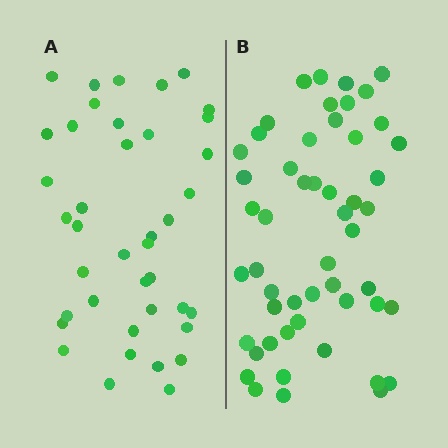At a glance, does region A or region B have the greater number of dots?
Region B (the right region) has more dots.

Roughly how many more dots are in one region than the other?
Region B has roughly 12 or so more dots than region A.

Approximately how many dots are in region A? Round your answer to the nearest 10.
About 40 dots.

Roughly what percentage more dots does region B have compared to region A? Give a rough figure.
About 30% more.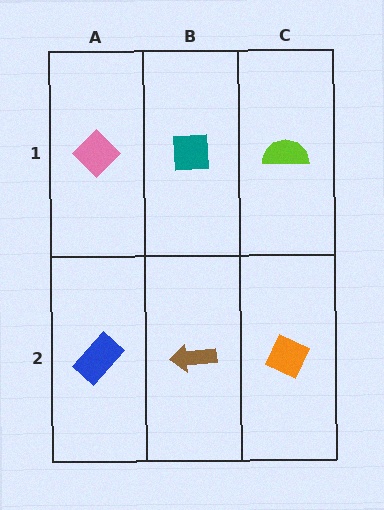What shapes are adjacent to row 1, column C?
An orange diamond (row 2, column C), a teal square (row 1, column B).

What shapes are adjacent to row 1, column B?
A brown arrow (row 2, column B), a pink diamond (row 1, column A), a lime semicircle (row 1, column C).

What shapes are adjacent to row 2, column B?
A teal square (row 1, column B), a blue rectangle (row 2, column A), an orange diamond (row 2, column C).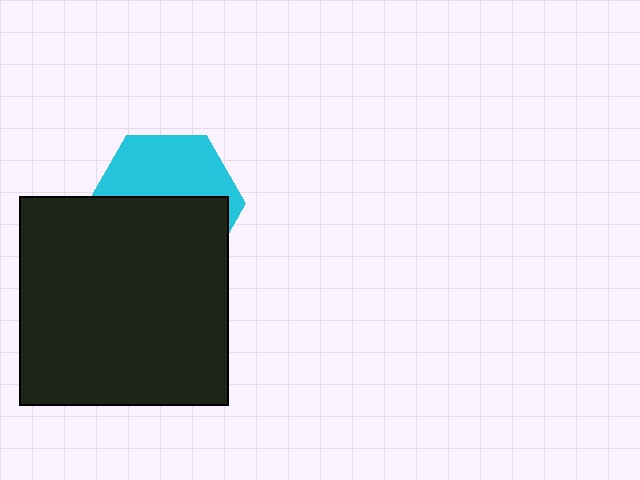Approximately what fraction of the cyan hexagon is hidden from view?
Roughly 56% of the cyan hexagon is hidden behind the black square.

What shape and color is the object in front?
The object in front is a black square.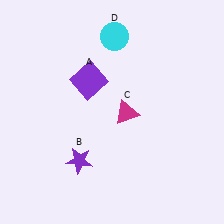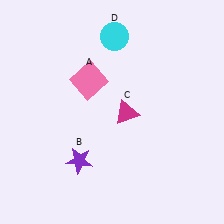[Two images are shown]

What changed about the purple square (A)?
In Image 1, A is purple. In Image 2, it changed to pink.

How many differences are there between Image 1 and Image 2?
There is 1 difference between the two images.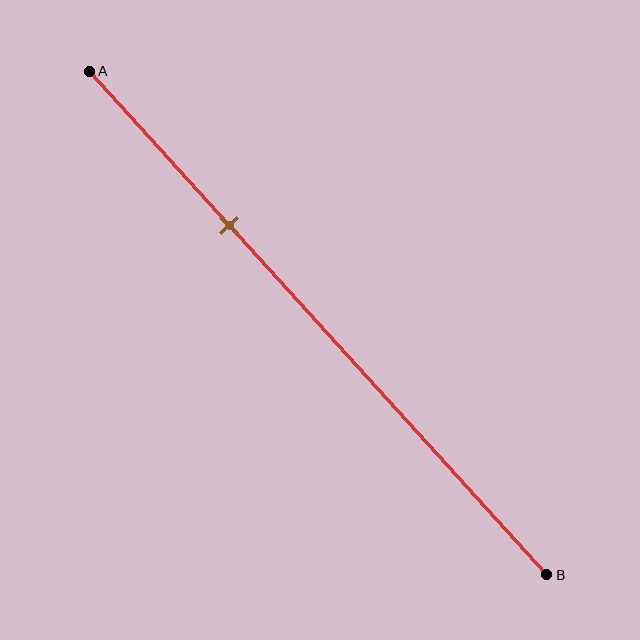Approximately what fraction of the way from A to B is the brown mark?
The brown mark is approximately 30% of the way from A to B.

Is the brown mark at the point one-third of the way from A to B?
Yes, the mark is approximately at the one-third point.